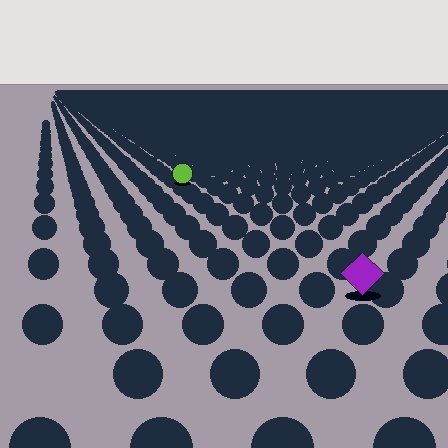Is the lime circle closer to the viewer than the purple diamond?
No. The purple diamond is closer — you can tell from the texture gradient: the ground texture is coarser near it.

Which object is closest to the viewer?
The purple diamond is closest. The texture marks near it are larger and more spread out.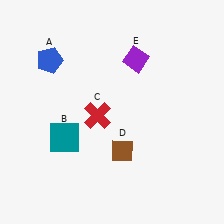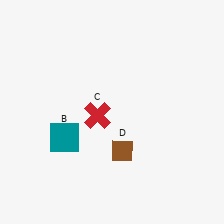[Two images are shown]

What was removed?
The purple diamond (E), the blue pentagon (A) were removed in Image 2.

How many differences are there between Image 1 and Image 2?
There are 2 differences between the two images.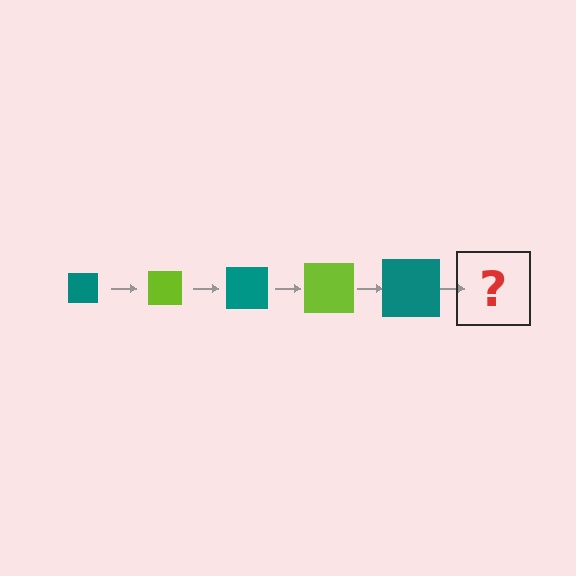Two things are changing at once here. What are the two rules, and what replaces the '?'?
The two rules are that the square grows larger each step and the color cycles through teal and lime. The '?' should be a lime square, larger than the previous one.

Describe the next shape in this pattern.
It should be a lime square, larger than the previous one.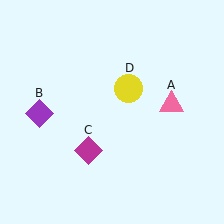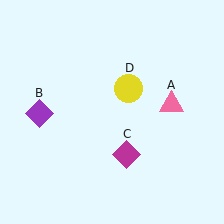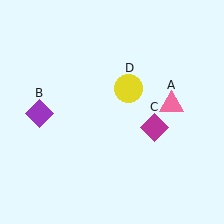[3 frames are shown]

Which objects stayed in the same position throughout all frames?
Pink triangle (object A) and purple diamond (object B) and yellow circle (object D) remained stationary.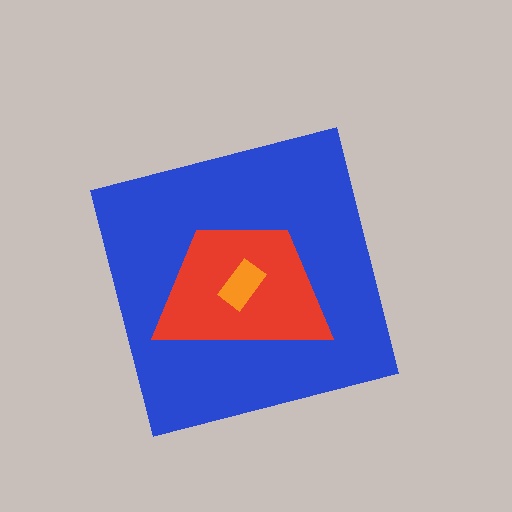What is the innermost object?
The orange rectangle.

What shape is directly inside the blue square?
The red trapezoid.